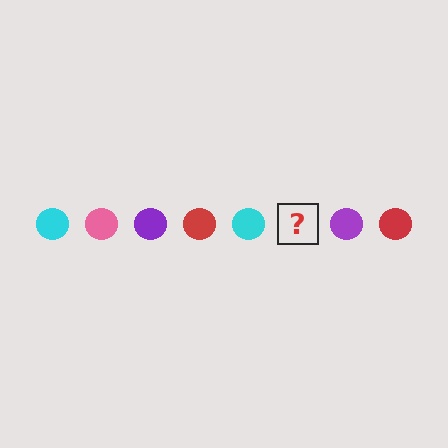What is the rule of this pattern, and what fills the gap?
The rule is that the pattern cycles through cyan, pink, purple, red circles. The gap should be filled with a pink circle.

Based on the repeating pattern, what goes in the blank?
The blank should be a pink circle.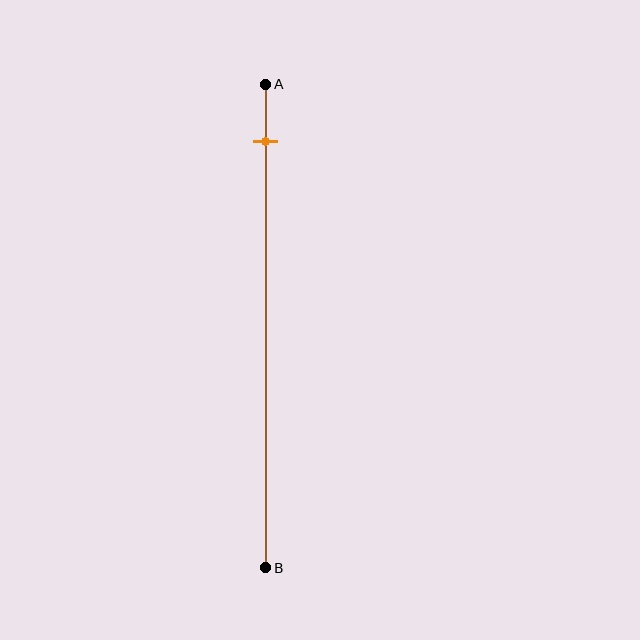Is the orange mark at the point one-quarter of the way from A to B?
No, the mark is at about 10% from A, not at the 25% one-quarter point.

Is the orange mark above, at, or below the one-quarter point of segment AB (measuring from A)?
The orange mark is above the one-quarter point of segment AB.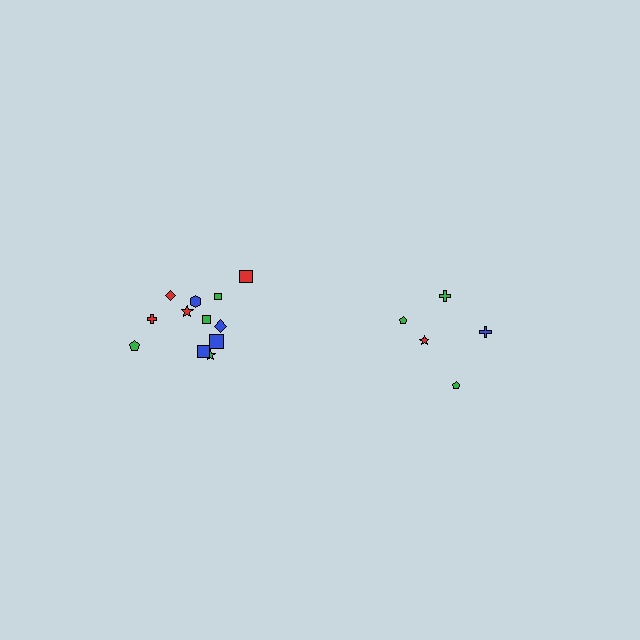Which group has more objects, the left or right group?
The left group.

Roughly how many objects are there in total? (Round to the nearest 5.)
Roughly 15 objects in total.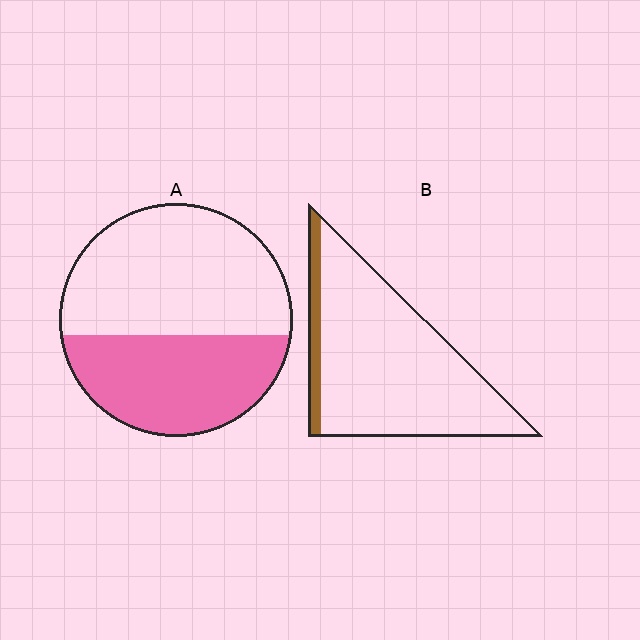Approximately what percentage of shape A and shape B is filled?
A is approximately 40% and B is approximately 10%.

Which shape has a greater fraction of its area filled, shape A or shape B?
Shape A.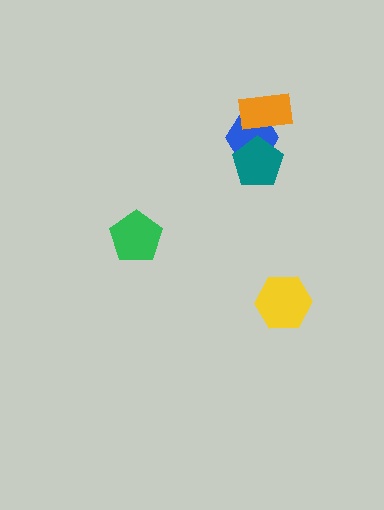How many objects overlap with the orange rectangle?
1 object overlaps with the orange rectangle.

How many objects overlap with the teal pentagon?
1 object overlaps with the teal pentagon.